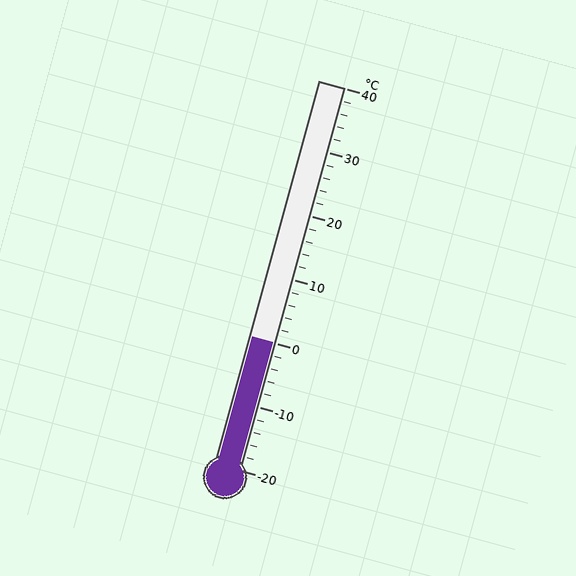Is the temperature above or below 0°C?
The temperature is at 0°C.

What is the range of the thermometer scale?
The thermometer scale ranges from -20°C to 40°C.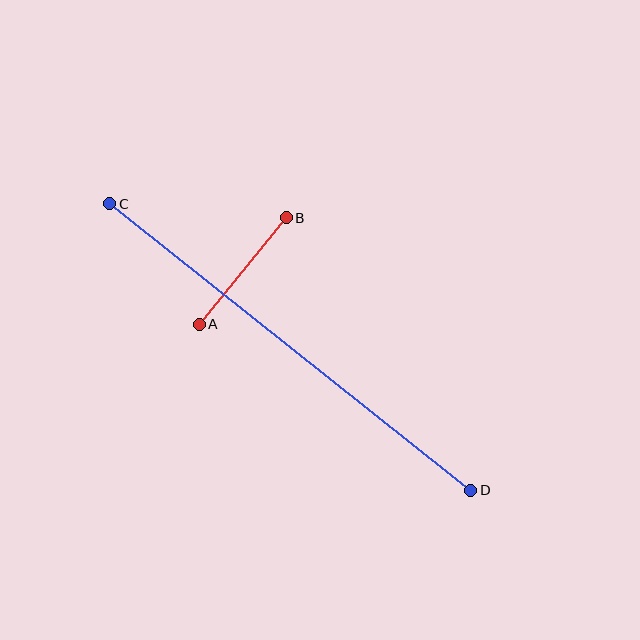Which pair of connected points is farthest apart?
Points C and D are farthest apart.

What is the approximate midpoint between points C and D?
The midpoint is at approximately (290, 347) pixels.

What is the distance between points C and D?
The distance is approximately 461 pixels.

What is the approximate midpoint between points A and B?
The midpoint is at approximately (243, 271) pixels.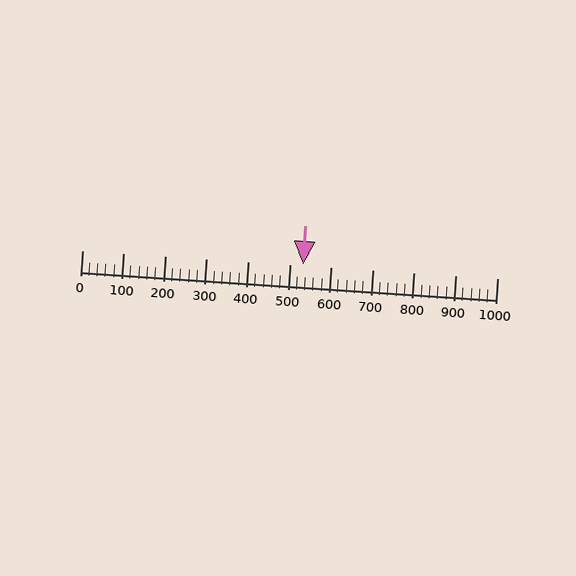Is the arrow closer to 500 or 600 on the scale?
The arrow is closer to 500.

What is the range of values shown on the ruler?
The ruler shows values from 0 to 1000.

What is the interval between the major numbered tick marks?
The major tick marks are spaced 100 units apart.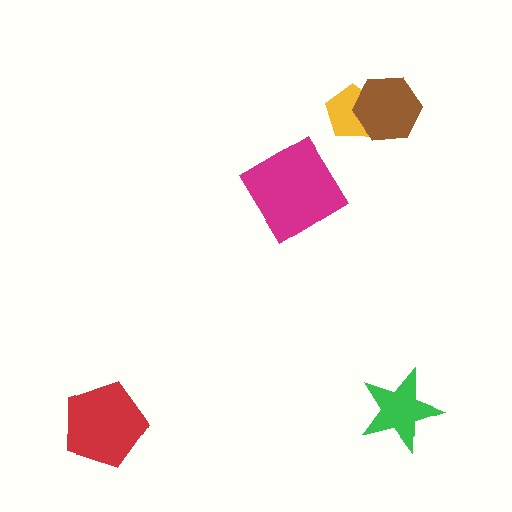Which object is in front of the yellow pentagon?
The brown hexagon is in front of the yellow pentagon.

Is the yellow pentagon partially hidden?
Yes, it is partially covered by another shape.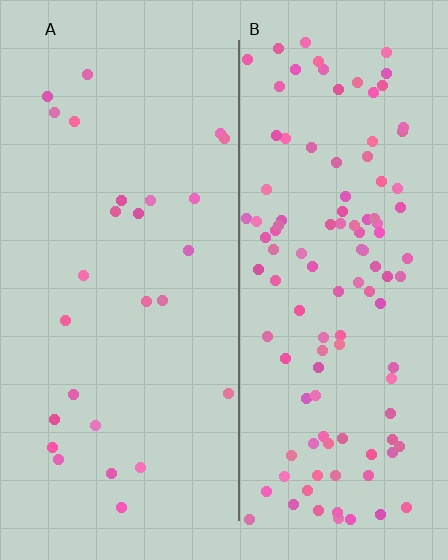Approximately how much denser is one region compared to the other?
Approximately 4.3× — region B over region A.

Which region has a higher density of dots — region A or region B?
B (the right).